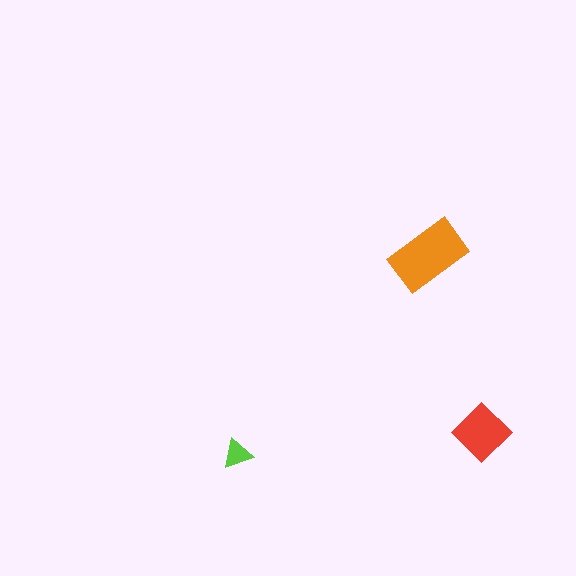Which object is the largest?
The orange rectangle.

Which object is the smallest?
The lime triangle.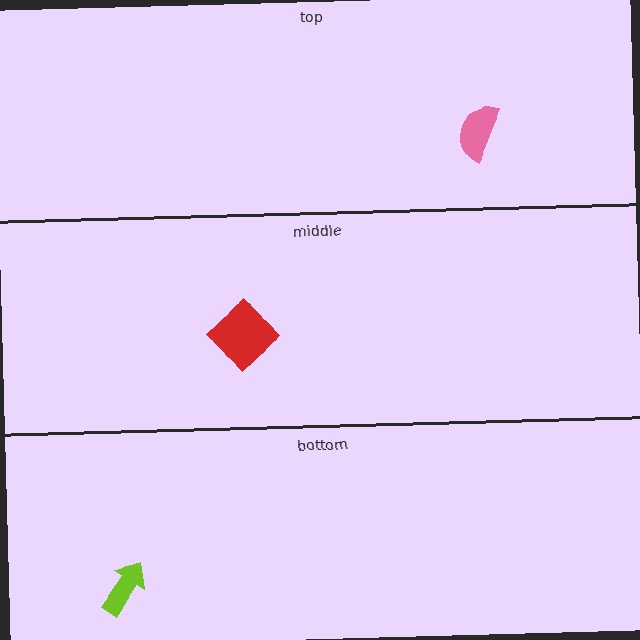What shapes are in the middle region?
The red diamond.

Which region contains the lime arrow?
The bottom region.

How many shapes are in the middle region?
1.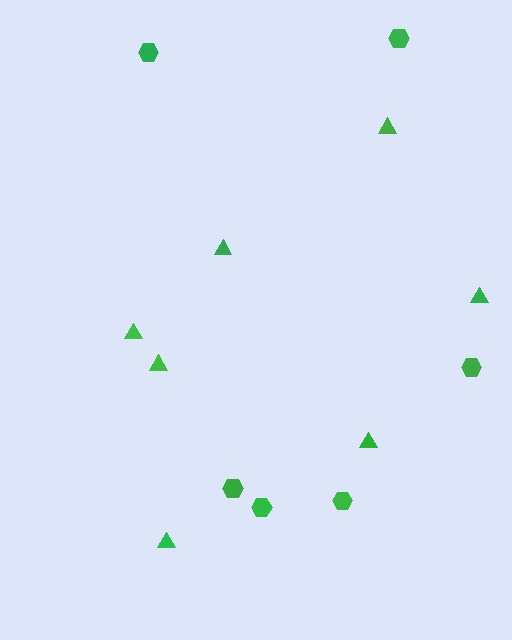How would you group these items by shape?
There are 2 groups: one group of triangles (7) and one group of hexagons (6).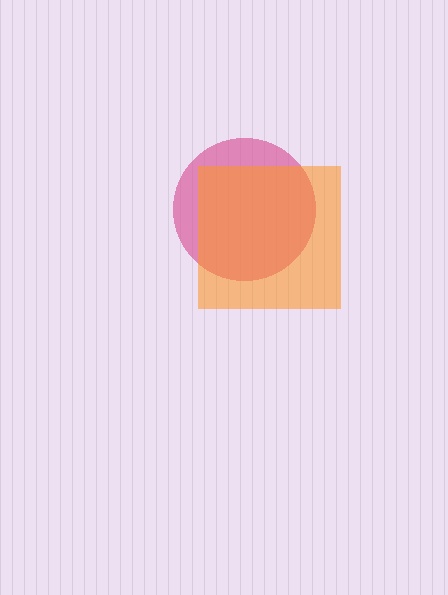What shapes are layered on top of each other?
The layered shapes are: a pink circle, an orange square.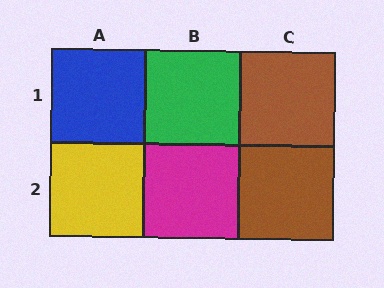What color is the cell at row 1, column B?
Green.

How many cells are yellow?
1 cell is yellow.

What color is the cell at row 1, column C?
Brown.